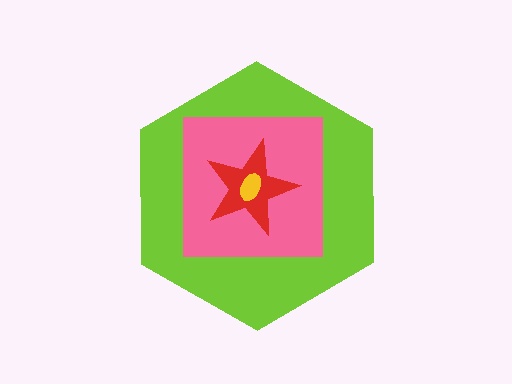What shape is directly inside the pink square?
The red star.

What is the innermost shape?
The yellow ellipse.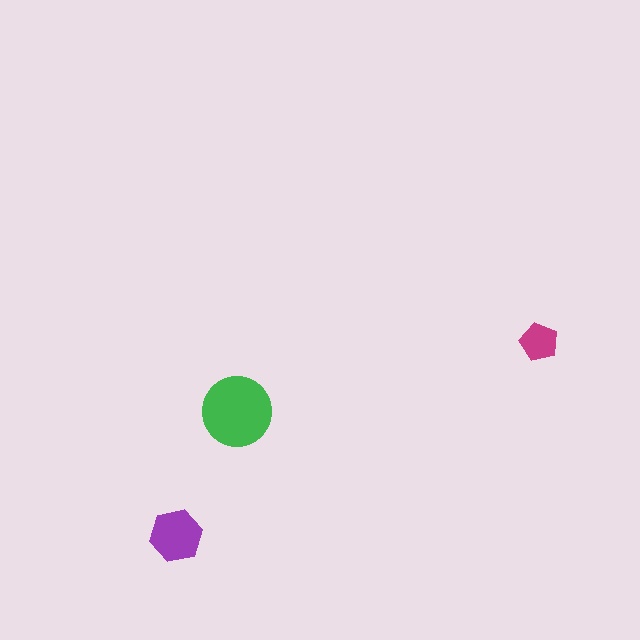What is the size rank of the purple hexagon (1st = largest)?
2nd.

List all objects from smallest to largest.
The magenta pentagon, the purple hexagon, the green circle.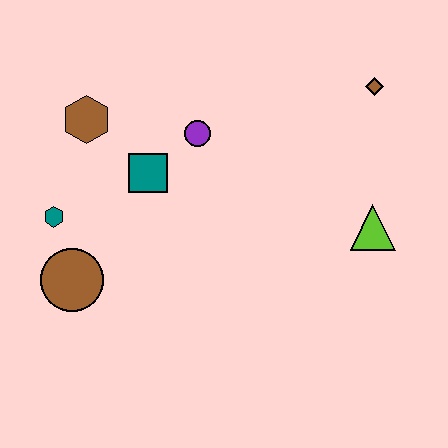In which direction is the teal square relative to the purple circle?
The teal square is to the left of the purple circle.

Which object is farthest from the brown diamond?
The brown circle is farthest from the brown diamond.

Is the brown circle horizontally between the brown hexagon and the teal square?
No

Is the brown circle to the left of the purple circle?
Yes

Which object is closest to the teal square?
The purple circle is closest to the teal square.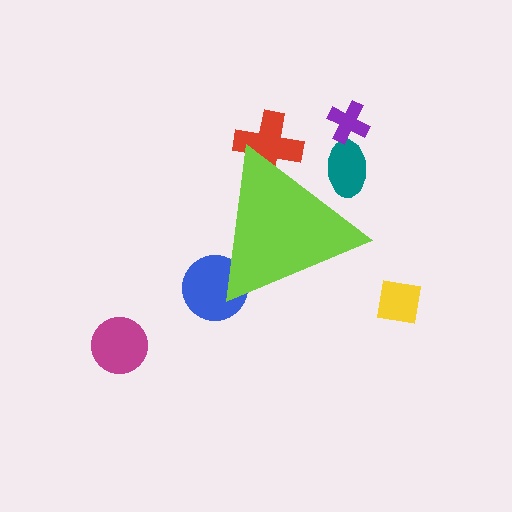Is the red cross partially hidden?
Yes, the red cross is partially hidden behind the lime triangle.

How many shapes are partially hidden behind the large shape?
3 shapes are partially hidden.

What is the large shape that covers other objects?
A lime triangle.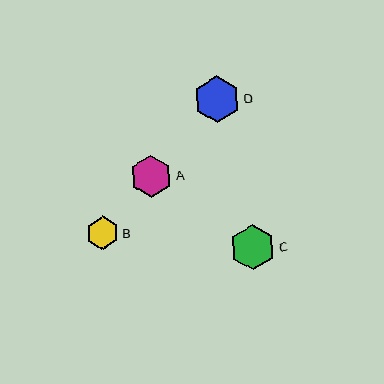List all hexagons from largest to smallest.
From largest to smallest: D, C, A, B.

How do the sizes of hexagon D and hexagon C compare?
Hexagon D and hexagon C are approximately the same size.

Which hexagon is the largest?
Hexagon D is the largest with a size of approximately 46 pixels.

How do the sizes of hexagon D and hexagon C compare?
Hexagon D and hexagon C are approximately the same size.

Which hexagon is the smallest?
Hexagon B is the smallest with a size of approximately 33 pixels.